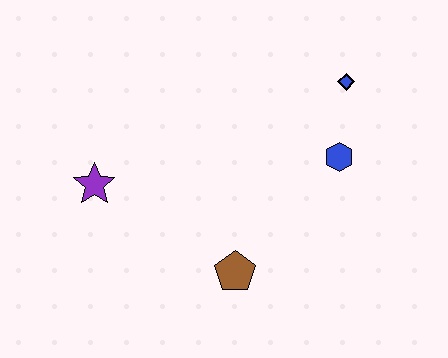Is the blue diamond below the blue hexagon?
No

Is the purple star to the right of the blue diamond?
No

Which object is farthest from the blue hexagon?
The purple star is farthest from the blue hexagon.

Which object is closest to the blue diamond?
The blue hexagon is closest to the blue diamond.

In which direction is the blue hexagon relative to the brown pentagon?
The blue hexagon is above the brown pentagon.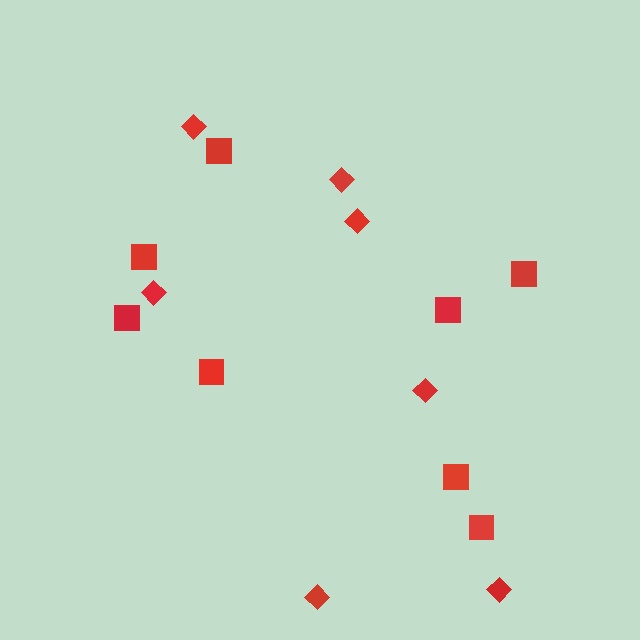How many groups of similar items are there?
There are 2 groups: one group of squares (8) and one group of diamonds (7).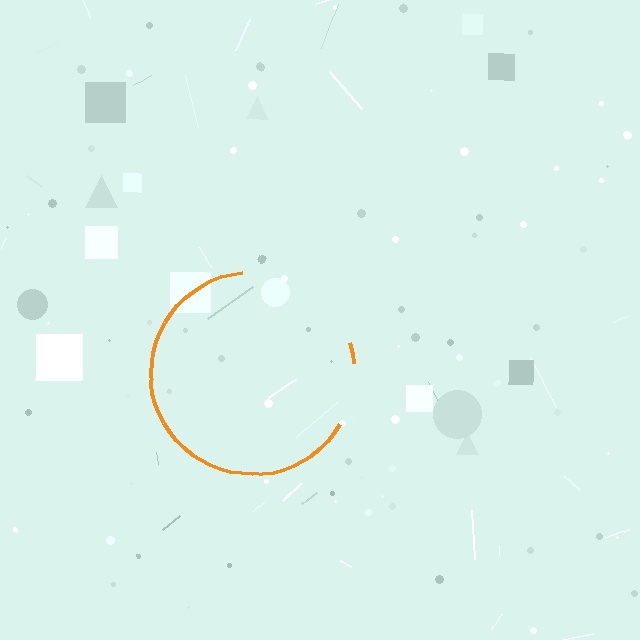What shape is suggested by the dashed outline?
The dashed outline suggests a circle.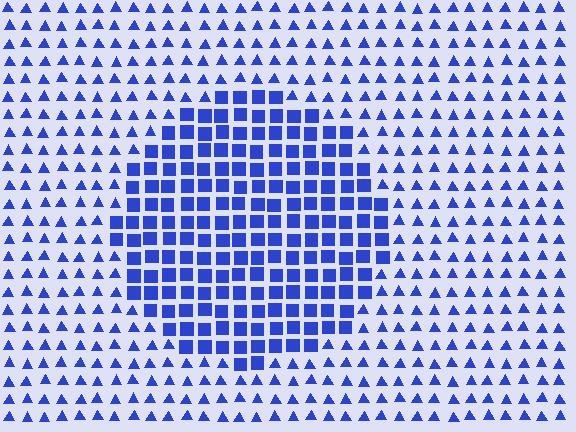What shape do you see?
I see a circle.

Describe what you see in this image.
The image is filled with small blue elements arranged in a uniform grid. A circle-shaped region contains squares, while the surrounding area contains triangles. The boundary is defined purely by the change in element shape.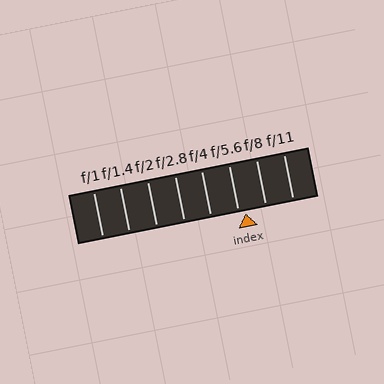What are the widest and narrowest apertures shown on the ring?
The widest aperture shown is f/1 and the narrowest is f/11.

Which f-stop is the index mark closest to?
The index mark is closest to f/5.6.